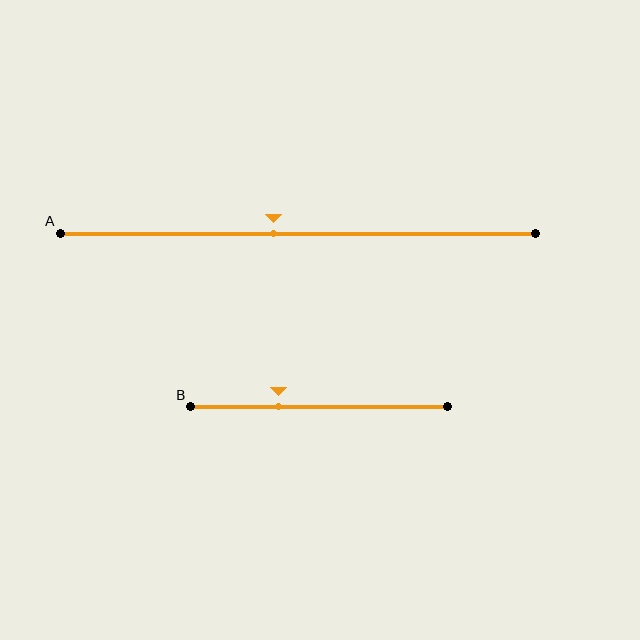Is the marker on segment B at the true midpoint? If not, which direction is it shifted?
No, the marker on segment B is shifted to the left by about 16% of the segment length.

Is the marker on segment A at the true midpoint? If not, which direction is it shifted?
No, the marker on segment A is shifted to the left by about 5% of the segment length.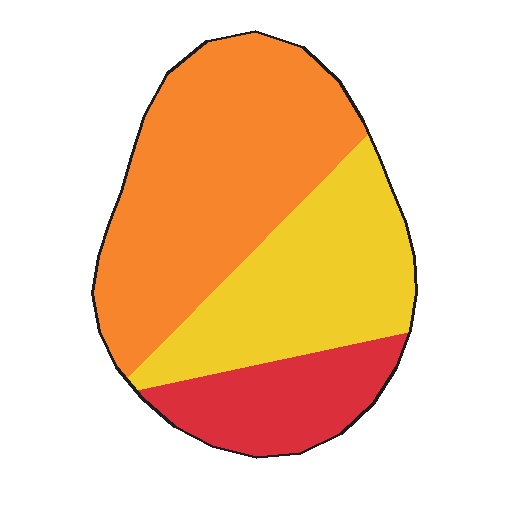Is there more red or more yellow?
Yellow.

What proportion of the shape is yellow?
Yellow takes up about one third (1/3) of the shape.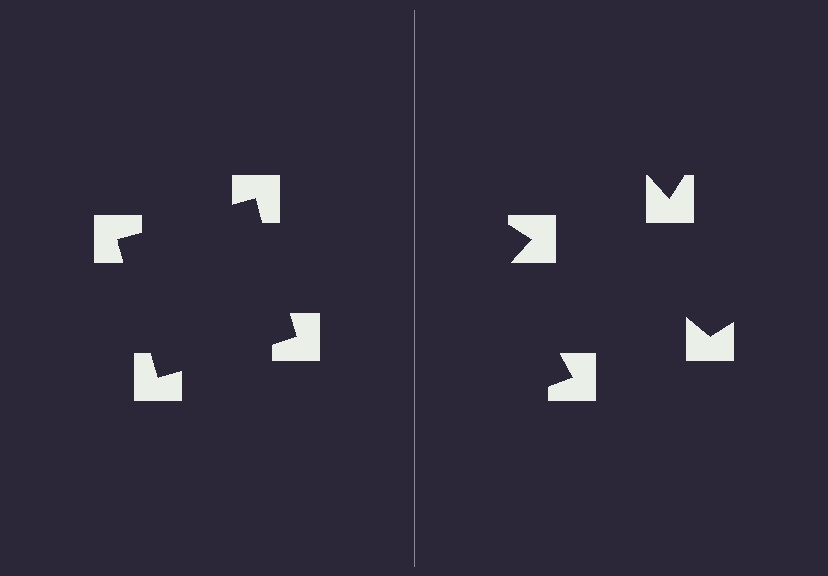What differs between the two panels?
The notched squares are positioned identically on both sides; only the wedge orientations differ. On the left they align to a square; on the right they are misaligned.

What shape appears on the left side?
An illusory square.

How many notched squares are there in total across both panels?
8 — 4 on each side.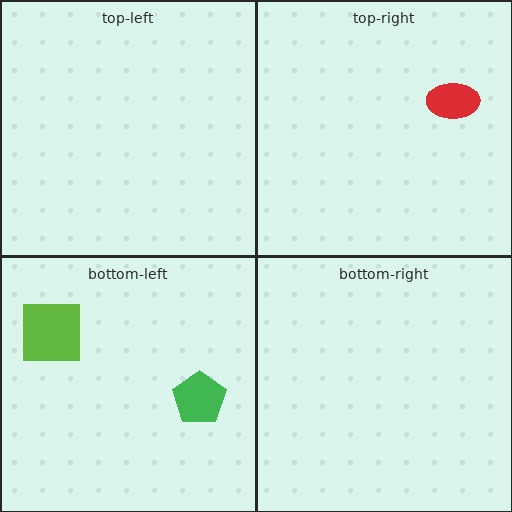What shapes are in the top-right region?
The red ellipse.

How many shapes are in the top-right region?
1.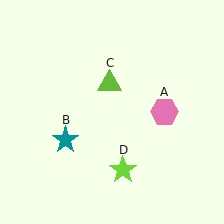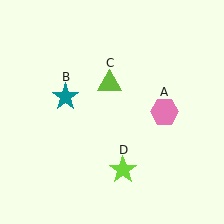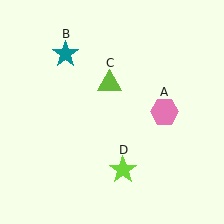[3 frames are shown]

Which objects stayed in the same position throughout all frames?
Pink hexagon (object A) and lime triangle (object C) and lime star (object D) remained stationary.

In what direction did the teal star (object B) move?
The teal star (object B) moved up.